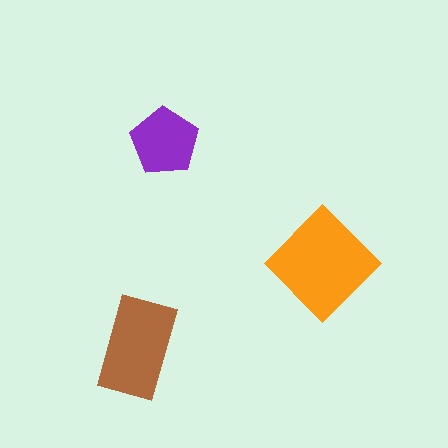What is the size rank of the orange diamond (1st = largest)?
1st.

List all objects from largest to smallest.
The orange diamond, the brown rectangle, the purple pentagon.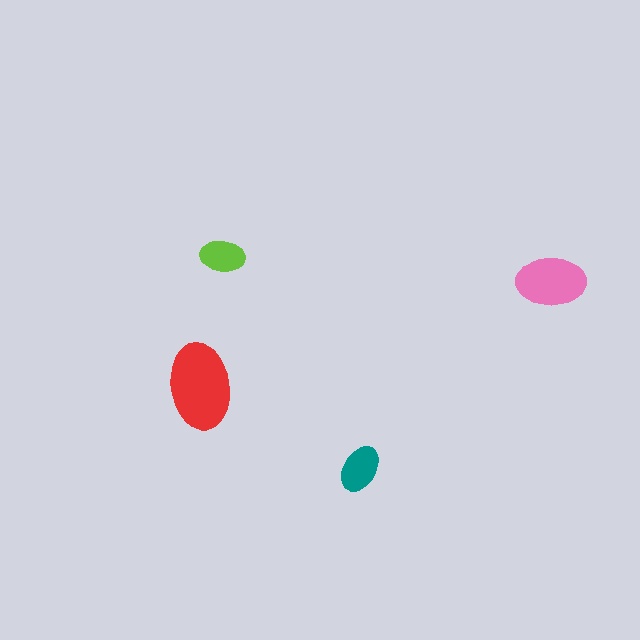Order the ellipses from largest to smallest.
the red one, the pink one, the teal one, the lime one.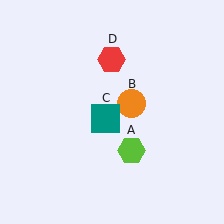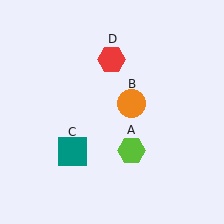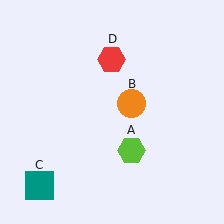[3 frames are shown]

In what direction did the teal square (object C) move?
The teal square (object C) moved down and to the left.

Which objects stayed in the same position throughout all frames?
Lime hexagon (object A) and orange circle (object B) and red hexagon (object D) remained stationary.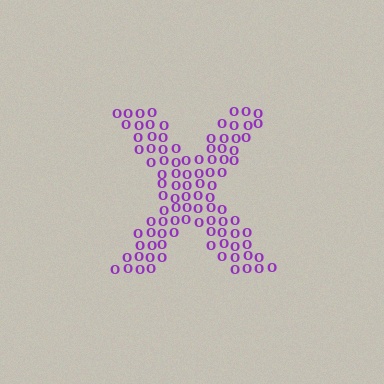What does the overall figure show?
The overall figure shows the letter X.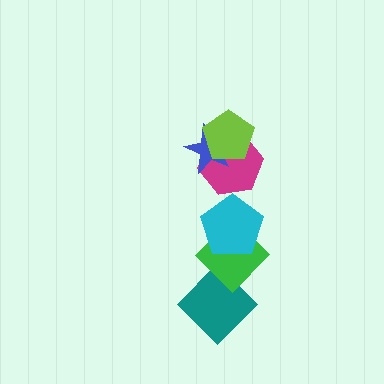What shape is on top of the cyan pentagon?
The magenta hexagon is on top of the cyan pentagon.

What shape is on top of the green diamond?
The cyan pentagon is on top of the green diamond.